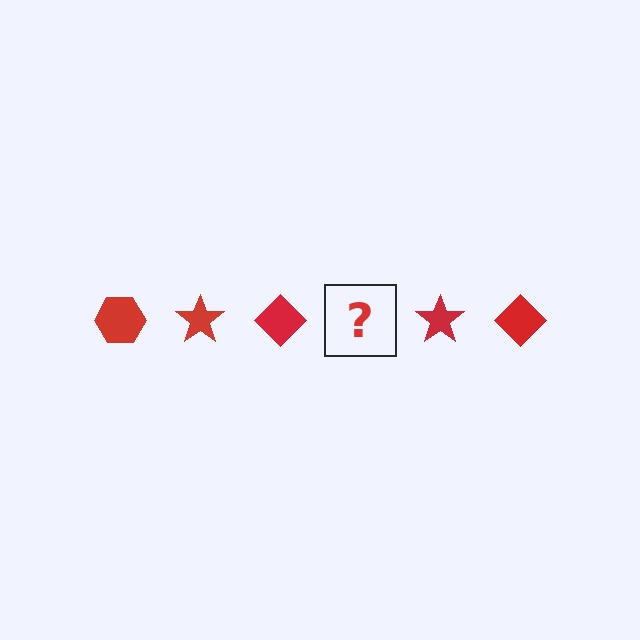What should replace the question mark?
The question mark should be replaced with a red hexagon.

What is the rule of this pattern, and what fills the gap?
The rule is that the pattern cycles through hexagon, star, diamond shapes in red. The gap should be filled with a red hexagon.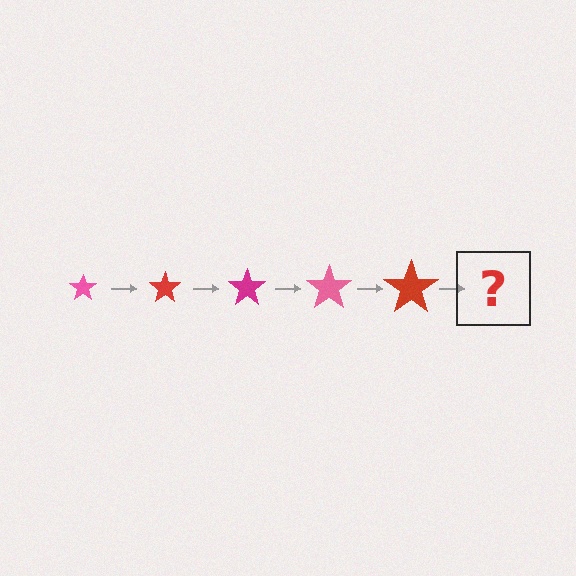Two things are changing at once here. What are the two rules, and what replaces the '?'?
The two rules are that the star grows larger each step and the color cycles through pink, red, and magenta. The '?' should be a magenta star, larger than the previous one.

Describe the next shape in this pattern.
It should be a magenta star, larger than the previous one.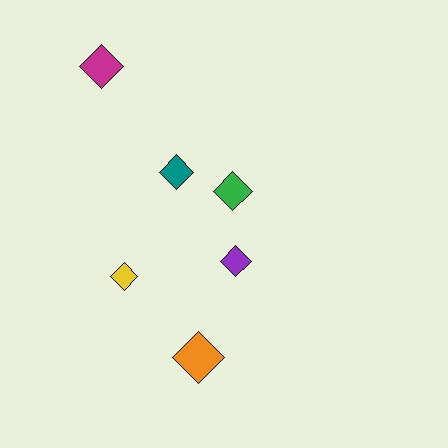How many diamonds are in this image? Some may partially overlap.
There are 6 diamonds.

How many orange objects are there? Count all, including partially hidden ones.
There is 1 orange object.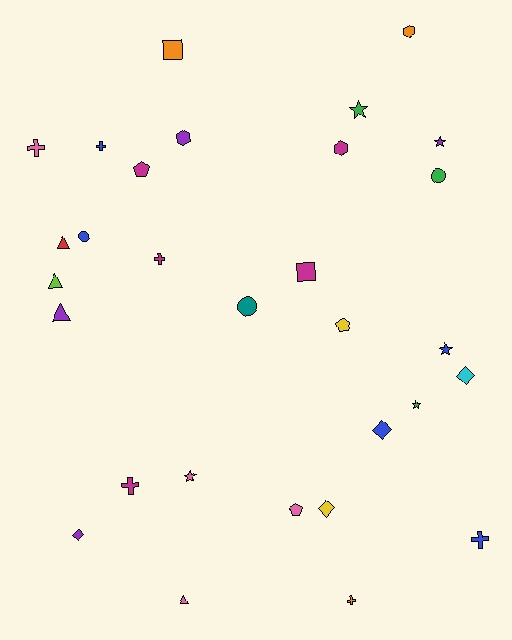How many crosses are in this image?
There are 6 crosses.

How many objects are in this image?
There are 30 objects.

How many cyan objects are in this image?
There is 1 cyan object.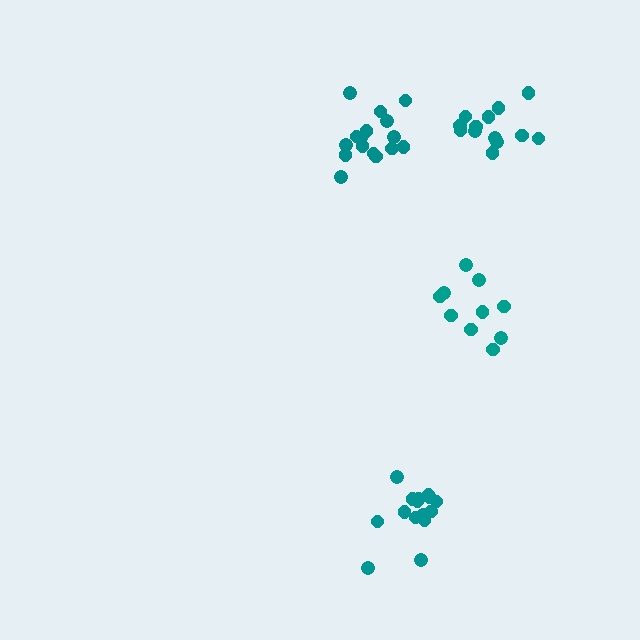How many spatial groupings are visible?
There are 4 spatial groupings.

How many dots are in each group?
Group 1: 10 dots, Group 2: 13 dots, Group 3: 16 dots, Group 4: 15 dots (54 total).